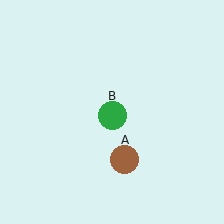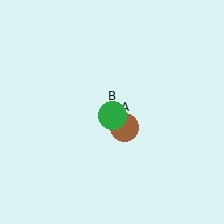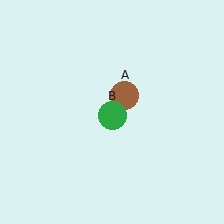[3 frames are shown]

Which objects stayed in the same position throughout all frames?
Green circle (object B) remained stationary.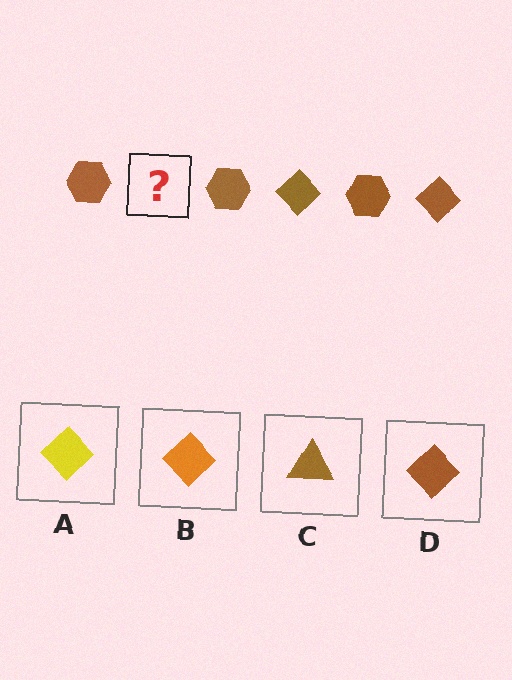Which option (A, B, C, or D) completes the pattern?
D.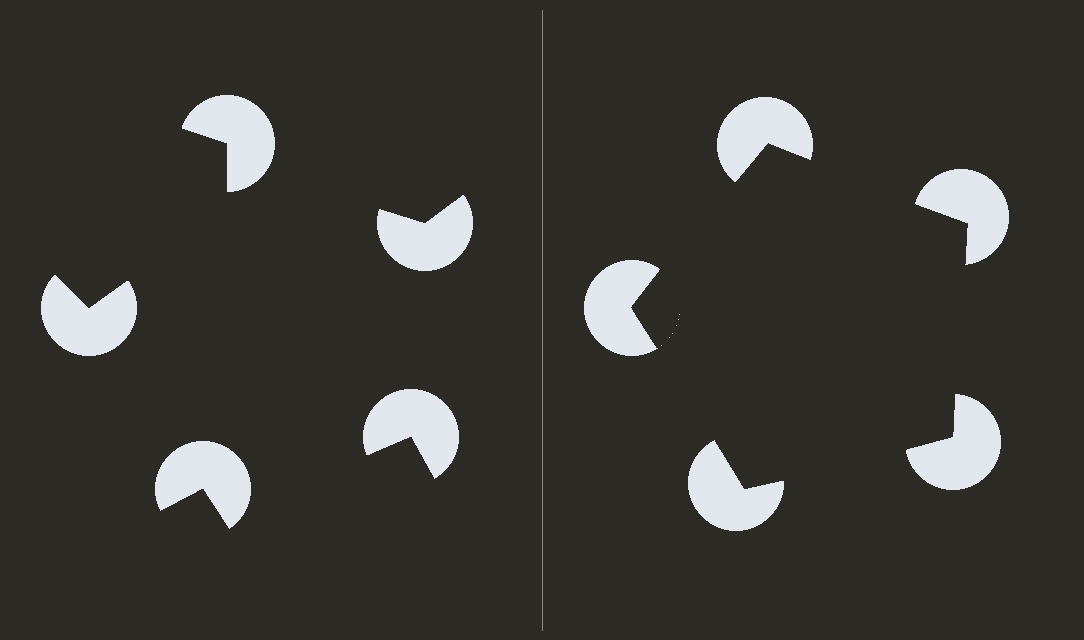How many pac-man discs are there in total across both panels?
10 — 5 on each side.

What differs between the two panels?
The pac-man discs are positioned identically on both sides; only the wedge orientations differ. On the right they align to a pentagon; on the left they are misaligned.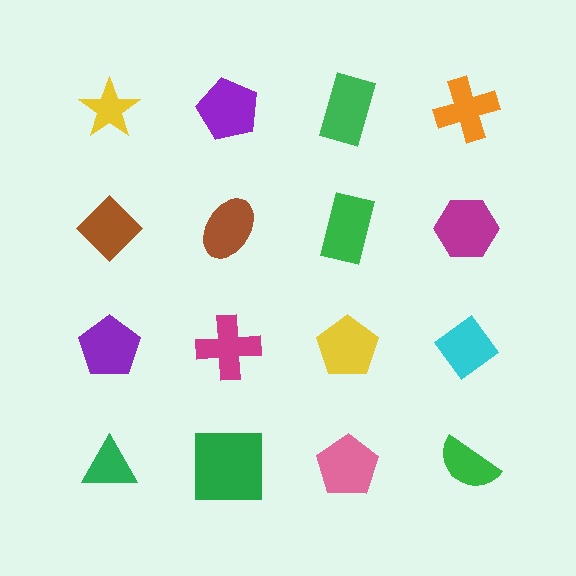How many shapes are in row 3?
4 shapes.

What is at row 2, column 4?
A magenta hexagon.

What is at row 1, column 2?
A purple pentagon.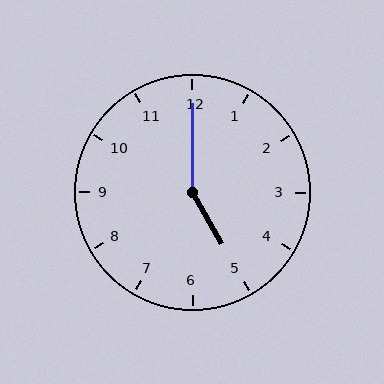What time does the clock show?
5:00.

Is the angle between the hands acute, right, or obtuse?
It is obtuse.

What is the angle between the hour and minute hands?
Approximately 150 degrees.